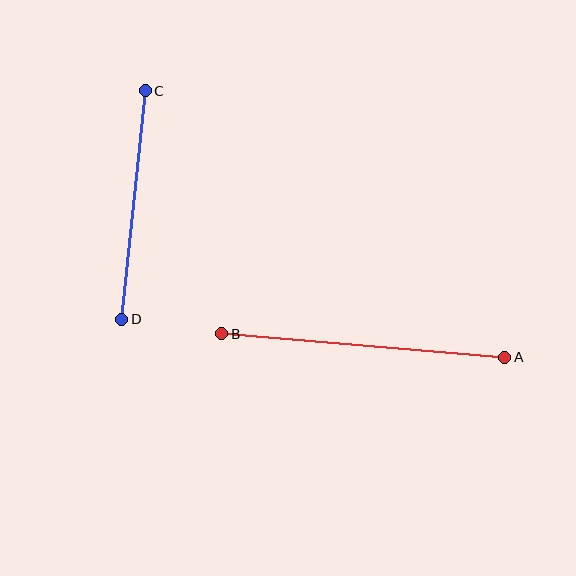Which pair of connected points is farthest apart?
Points A and B are farthest apart.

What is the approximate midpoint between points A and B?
The midpoint is at approximately (363, 345) pixels.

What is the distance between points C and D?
The distance is approximately 230 pixels.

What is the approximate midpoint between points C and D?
The midpoint is at approximately (133, 205) pixels.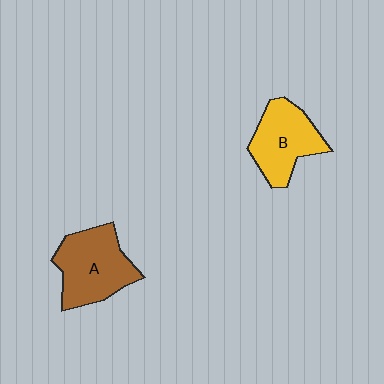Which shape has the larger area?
Shape A (brown).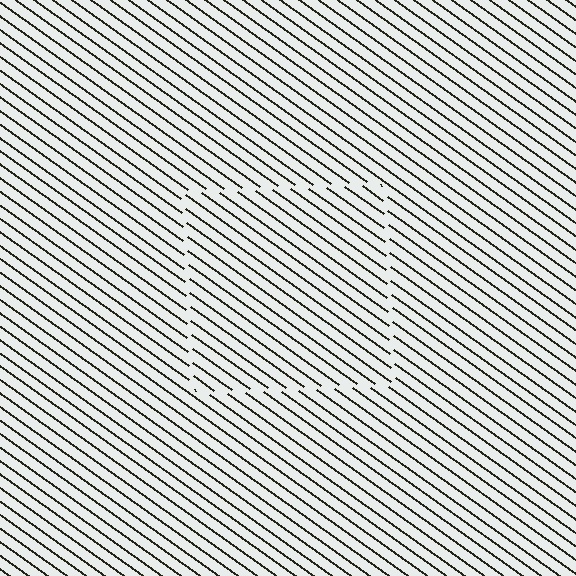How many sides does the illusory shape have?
4 sides — the line-ends trace a square.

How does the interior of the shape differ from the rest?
The interior of the shape contains the same grating, shifted by half a period — the contour is defined by the phase discontinuity where line-ends from the inner and outer gratings abut.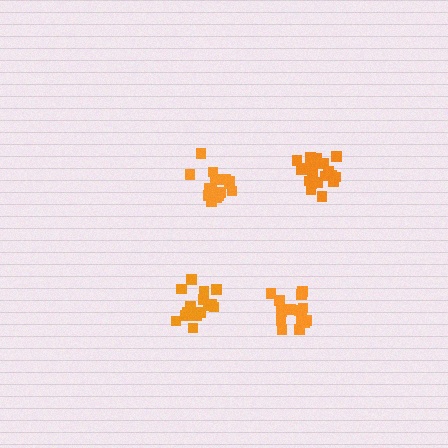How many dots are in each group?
Group 1: 16 dots, Group 2: 19 dots, Group 3: 18 dots, Group 4: 15 dots (68 total).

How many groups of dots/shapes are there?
There are 4 groups.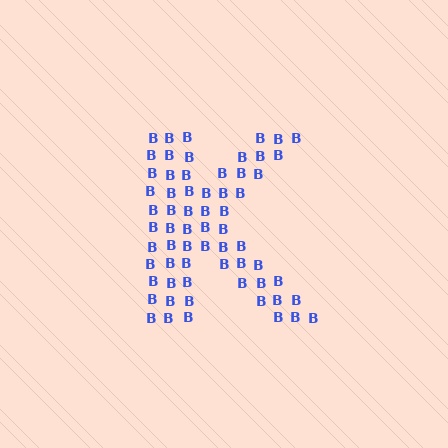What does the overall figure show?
The overall figure shows the letter K.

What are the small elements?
The small elements are letter B's.